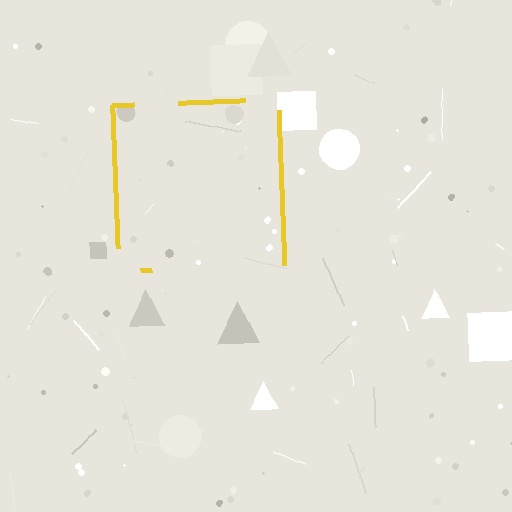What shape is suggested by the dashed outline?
The dashed outline suggests a square.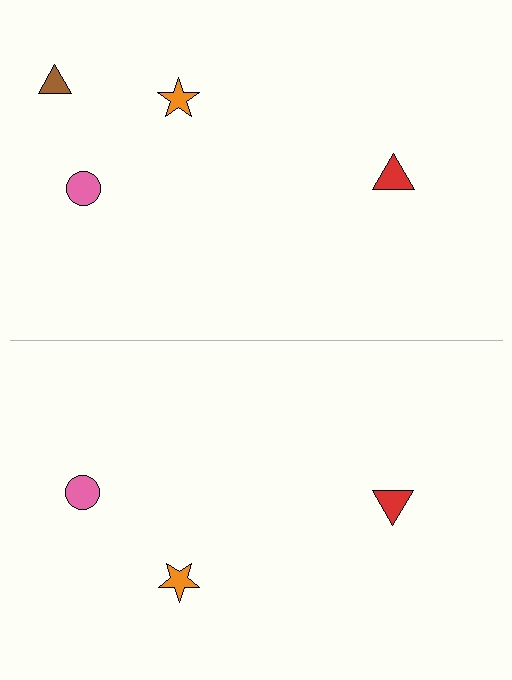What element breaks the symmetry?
A brown triangle is missing from the bottom side.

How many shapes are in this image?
There are 7 shapes in this image.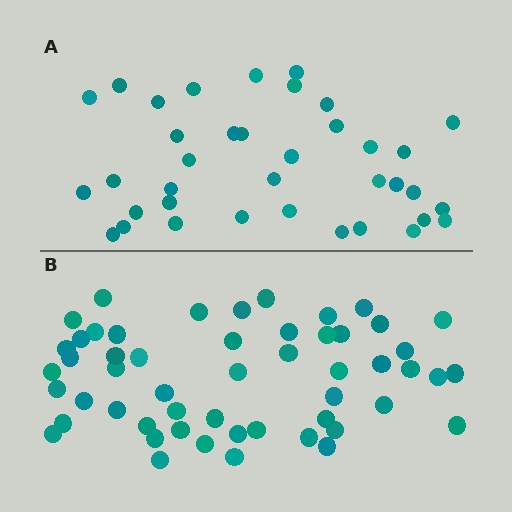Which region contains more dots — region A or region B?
Region B (the bottom region) has more dots.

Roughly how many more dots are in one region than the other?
Region B has approximately 15 more dots than region A.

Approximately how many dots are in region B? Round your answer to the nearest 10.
About 50 dots. (The exact count is 53, which rounds to 50.)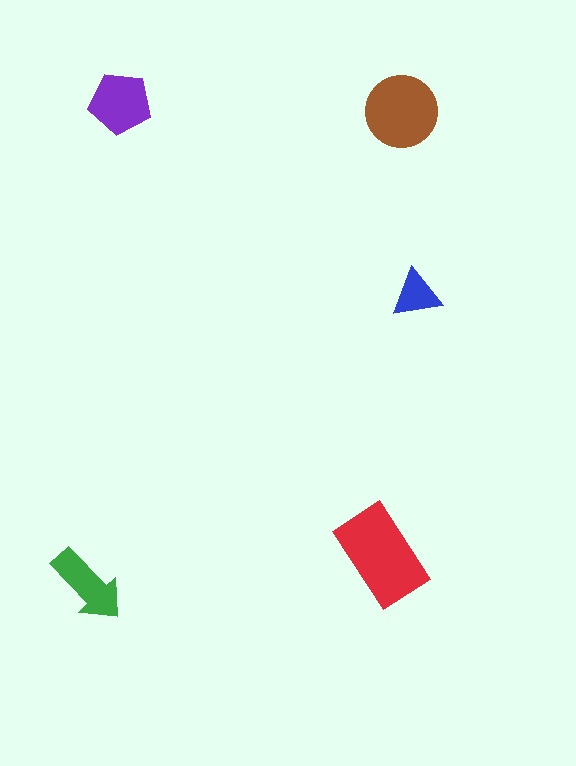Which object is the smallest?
The blue triangle.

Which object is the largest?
The red rectangle.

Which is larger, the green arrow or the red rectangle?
The red rectangle.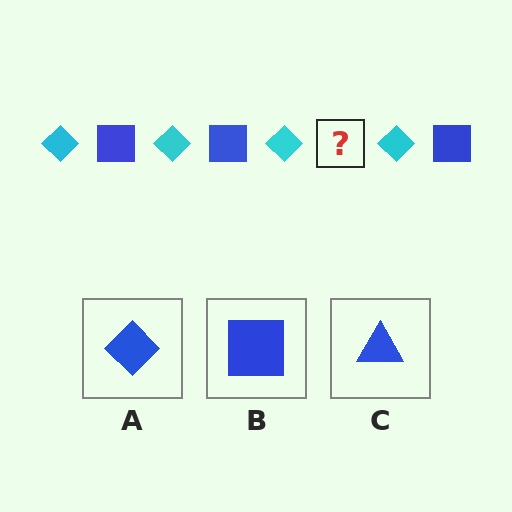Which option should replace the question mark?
Option B.